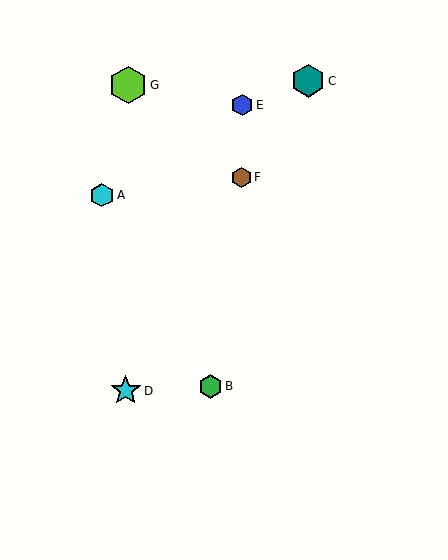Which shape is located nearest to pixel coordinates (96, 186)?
The cyan hexagon (labeled A) at (102, 195) is nearest to that location.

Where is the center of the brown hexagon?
The center of the brown hexagon is at (241, 177).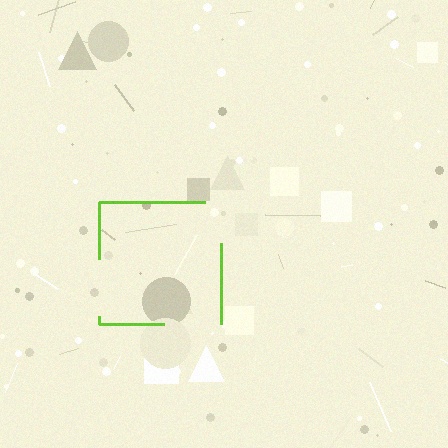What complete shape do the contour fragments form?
The contour fragments form a square.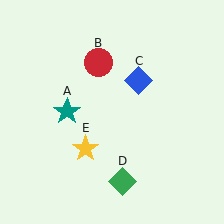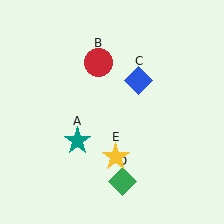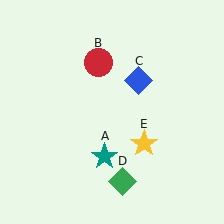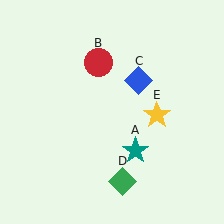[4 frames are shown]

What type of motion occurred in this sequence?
The teal star (object A), yellow star (object E) rotated counterclockwise around the center of the scene.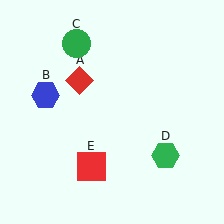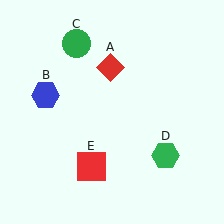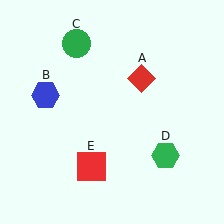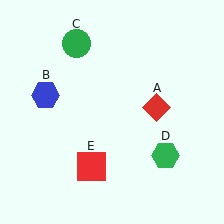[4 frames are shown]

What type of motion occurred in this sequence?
The red diamond (object A) rotated clockwise around the center of the scene.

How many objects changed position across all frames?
1 object changed position: red diamond (object A).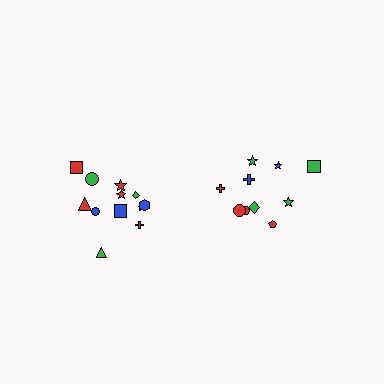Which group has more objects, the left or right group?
The left group.